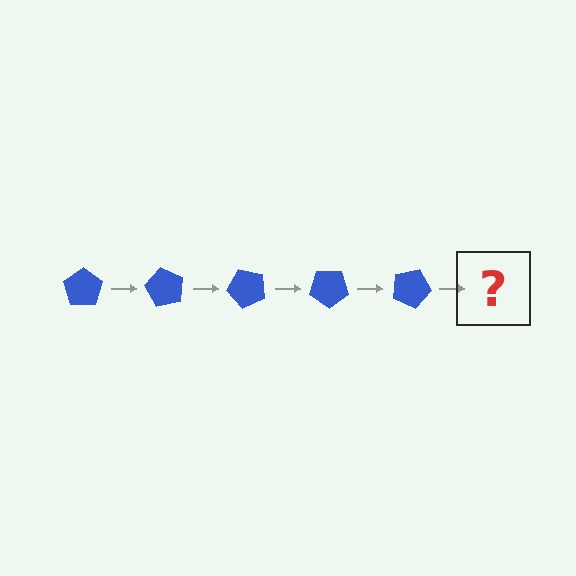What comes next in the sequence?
The next element should be a blue pentagon rotated 300 degrees.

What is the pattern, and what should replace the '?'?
The pattern is that the pentagon rotates 60 degrees each step. The '?' should be a blue pentagon rotated 300 degrees.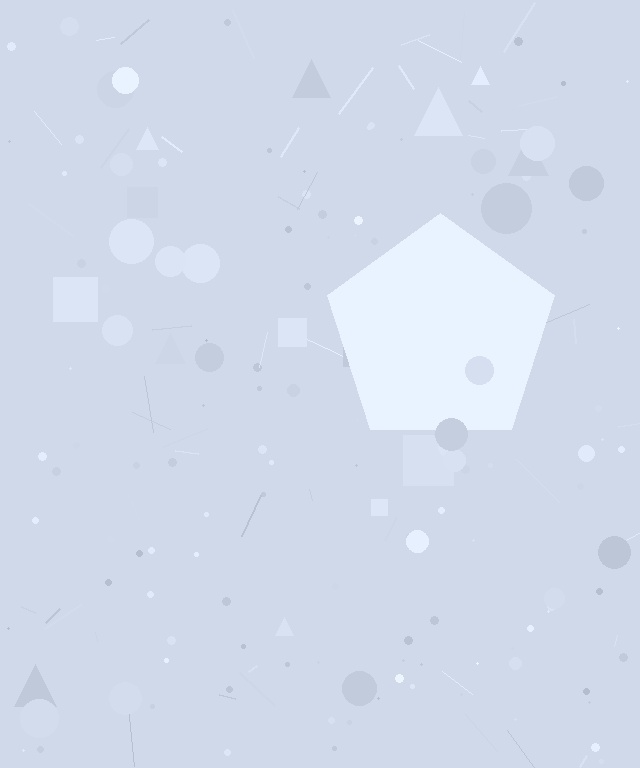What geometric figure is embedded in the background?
A pentagon is embedded in the background.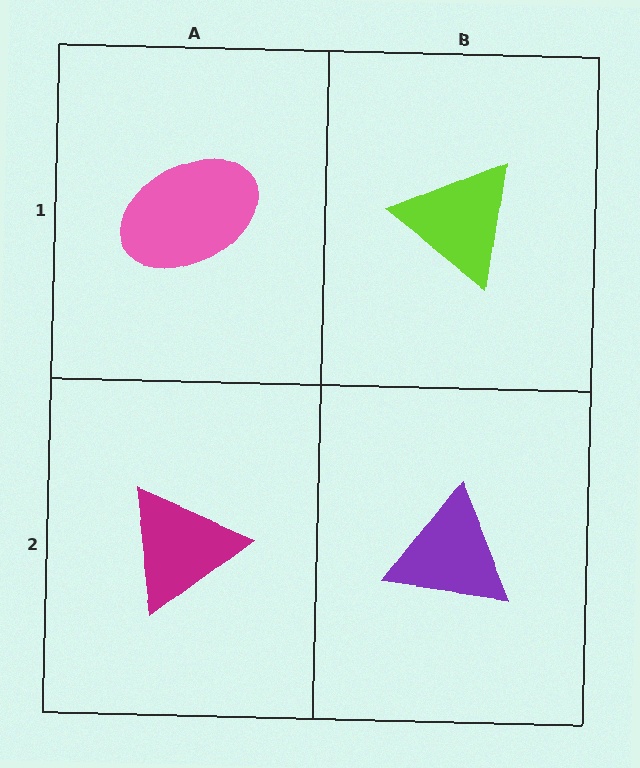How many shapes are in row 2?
2 shapes.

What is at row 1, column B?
A lime triangle.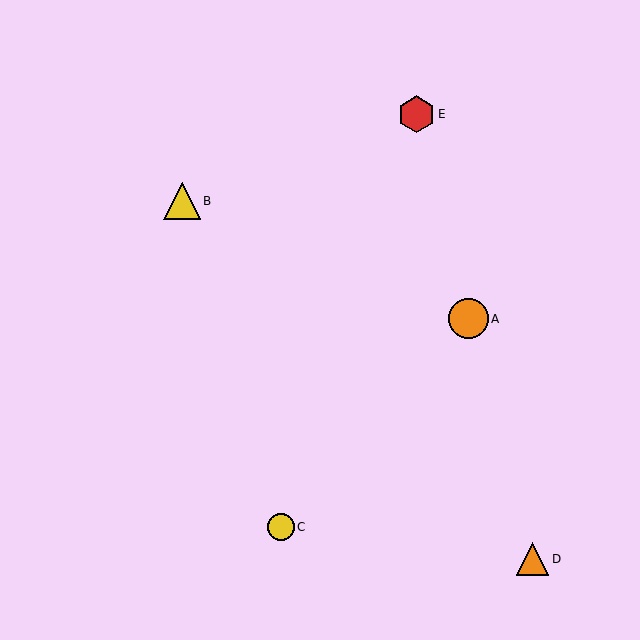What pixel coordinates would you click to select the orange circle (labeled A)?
Click at (468, 319) to select the orange circle A.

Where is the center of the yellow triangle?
The center of the yellow triangle is at (182, 201).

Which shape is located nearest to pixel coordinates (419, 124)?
The red hexagon (labeled E) at (416, 114) is nearest to that location.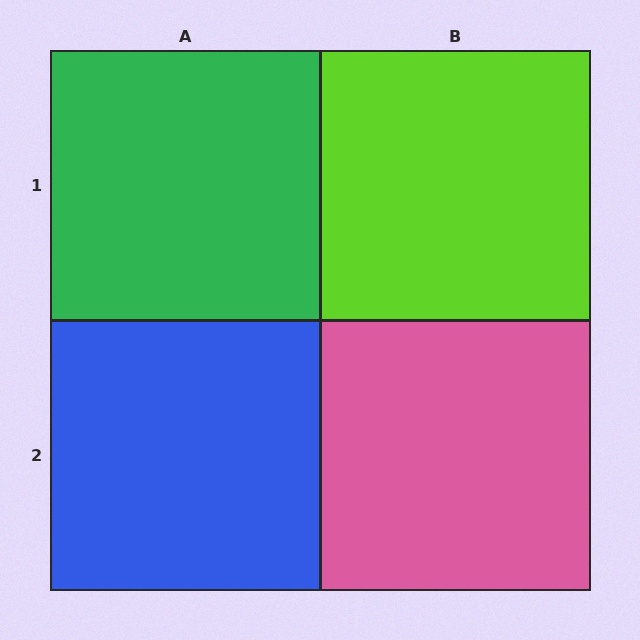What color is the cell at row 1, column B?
Lime.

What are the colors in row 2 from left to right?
Blue, pink.